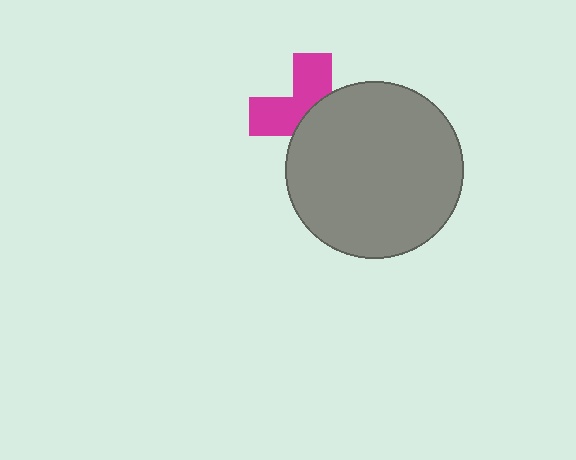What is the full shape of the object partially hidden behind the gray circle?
The partially hidden object is a magenta cross.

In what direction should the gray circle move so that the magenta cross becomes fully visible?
The gray circle should move toward the lower-right. That is the shortest direction to clear the overlap and leave the magenta cross fully visible.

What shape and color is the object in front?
The object in front is a gray circle.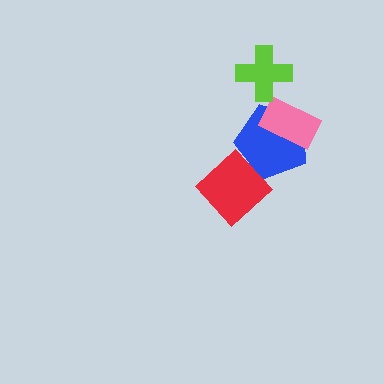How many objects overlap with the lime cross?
0 objects overlap with the lime cross.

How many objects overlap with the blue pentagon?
2 objects overlap with the blue pentagon.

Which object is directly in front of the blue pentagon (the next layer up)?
The pink rectangle is directly in front of the blue pentagon.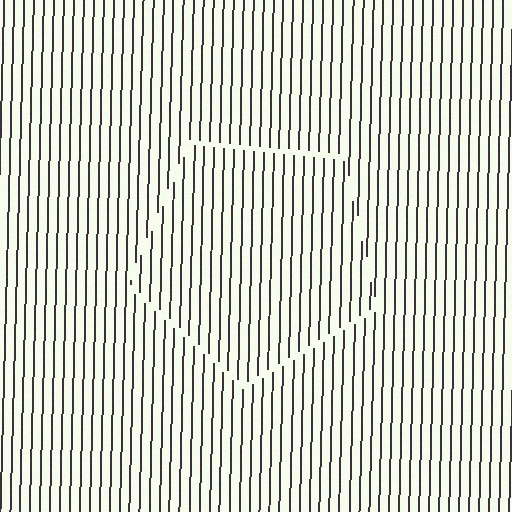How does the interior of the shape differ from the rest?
The interior of the shape contains the same grating, shifted by half a period — the contour is defined by the phase discontinuity where line-ends from the inner and outer gratings abut.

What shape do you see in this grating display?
An illusory pentagon. The interior of the shape contains the same grating, shifted by half a period — the contour is defined by the phase discontinuity where line-ends from the inner and outer gratings abut.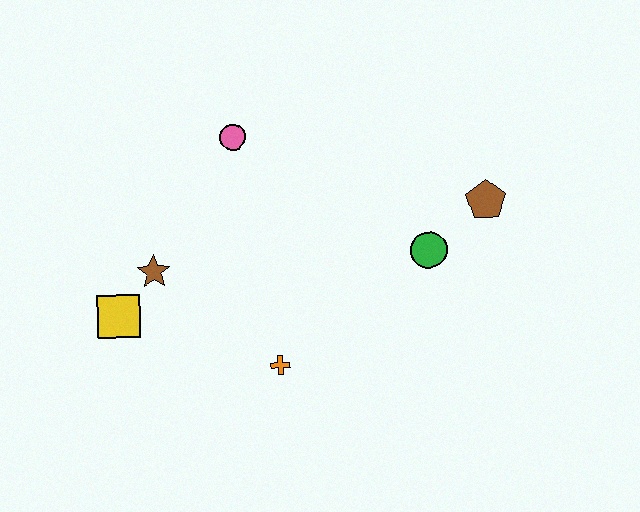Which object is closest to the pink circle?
The brown star is closest to the pink circle.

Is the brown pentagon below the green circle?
No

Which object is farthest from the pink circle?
The brown pentagon is farthest from the pink circle.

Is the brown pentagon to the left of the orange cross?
No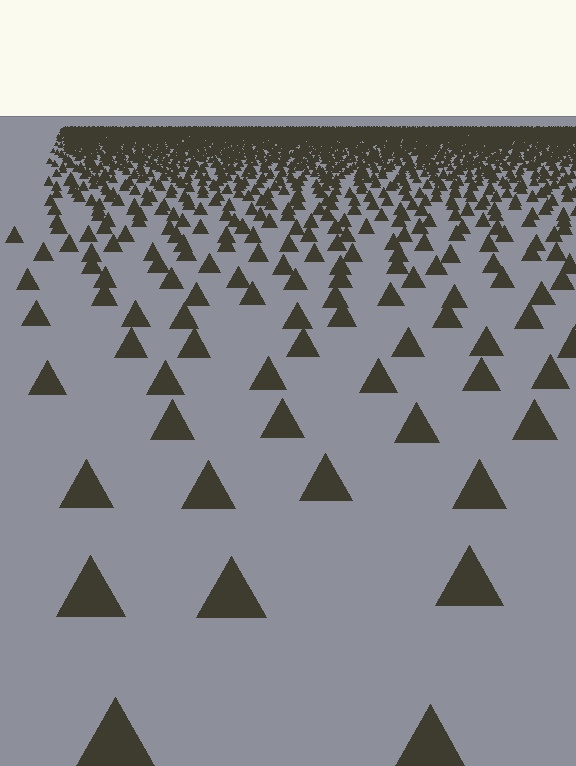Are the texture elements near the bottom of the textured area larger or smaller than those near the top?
Larger. Near the bottom, elements are closer to the viewer and appear at a bigger on-screen size.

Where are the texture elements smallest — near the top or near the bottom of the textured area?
Near the top.